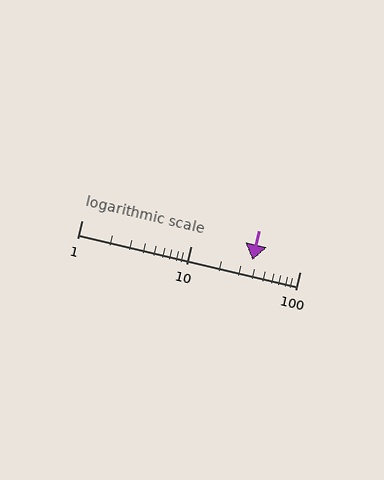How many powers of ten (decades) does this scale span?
The scale spans 2 decades, from 1 to 100.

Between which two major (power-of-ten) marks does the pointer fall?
The pointer is between 10 and 100.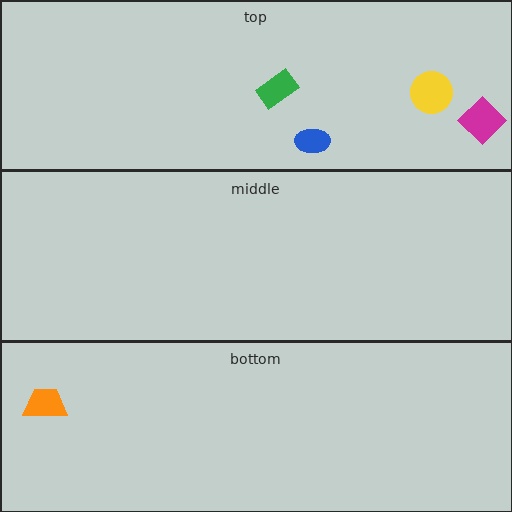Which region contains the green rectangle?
The top region.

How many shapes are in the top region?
4.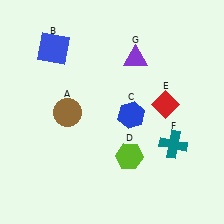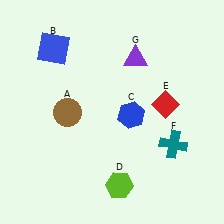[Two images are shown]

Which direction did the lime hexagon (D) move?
The lime hexagon (D) moved down.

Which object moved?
The lime hexagon (D) moved down.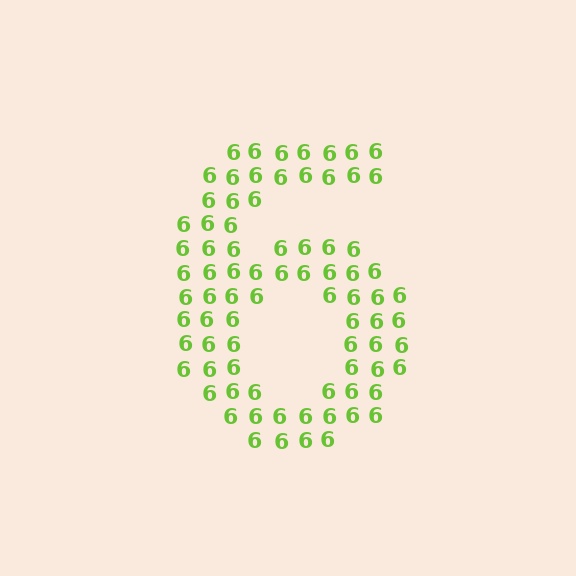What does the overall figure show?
The overall figure shows the digit 6.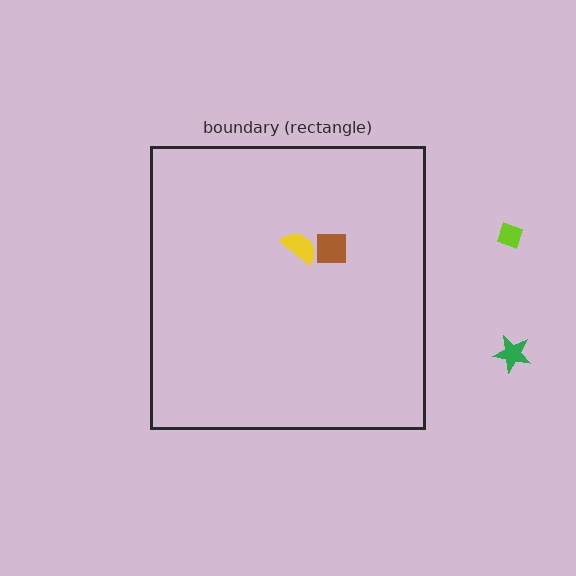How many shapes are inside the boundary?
2 inside, 2 outside.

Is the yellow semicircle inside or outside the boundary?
Inside.